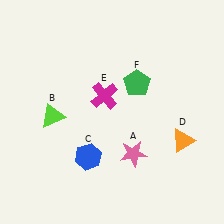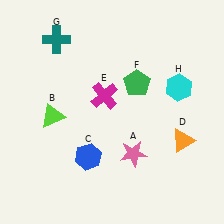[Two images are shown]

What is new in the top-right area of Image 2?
A cyan hexagon (H) was added in the top-right area of Image 2.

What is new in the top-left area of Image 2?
A teal cross (G) was added in the top-left area of Image 2.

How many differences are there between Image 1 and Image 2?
There are 2 differences between the two images.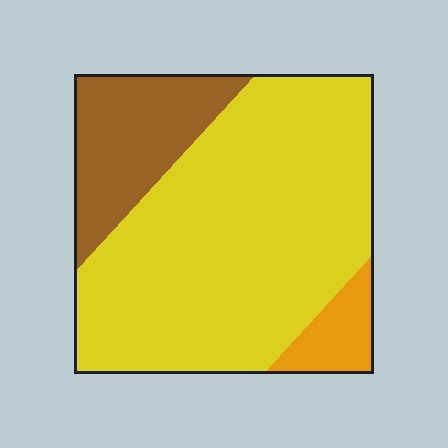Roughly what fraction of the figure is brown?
Brown covers about 20% of the figure.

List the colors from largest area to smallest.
From largest to smallest: yellow, brown, orange.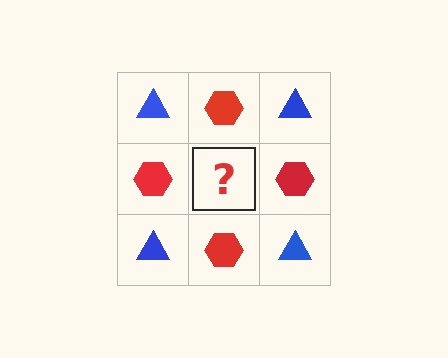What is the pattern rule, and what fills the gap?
The rule is that it alternates blue triangle and red hexagon in a checkerboard pattern. The gap should be filled with a blue triangle.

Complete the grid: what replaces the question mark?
The question mark should be replaced with a blue triangle.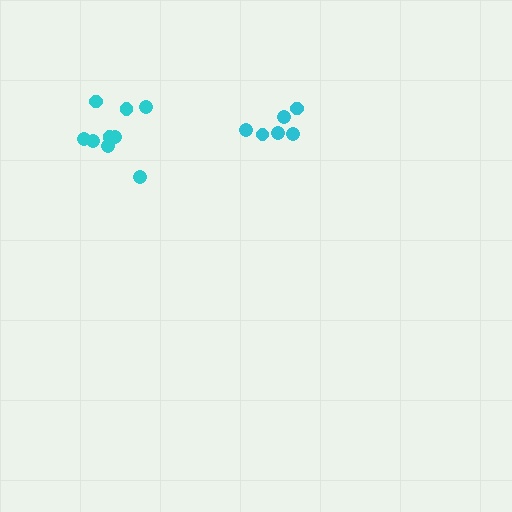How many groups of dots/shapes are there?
There are 2 groups.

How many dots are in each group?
Group 1: 9 dots, Group 2: 6 dots (15 total).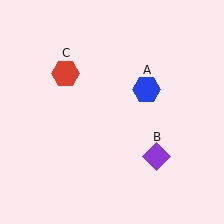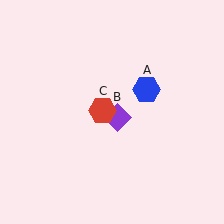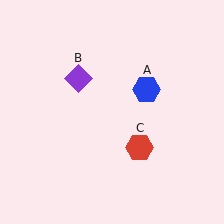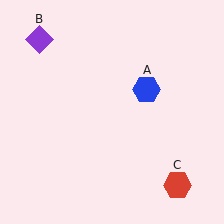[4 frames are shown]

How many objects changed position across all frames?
2 objects changed position: purple diamond (object B), red hexagon (object C).